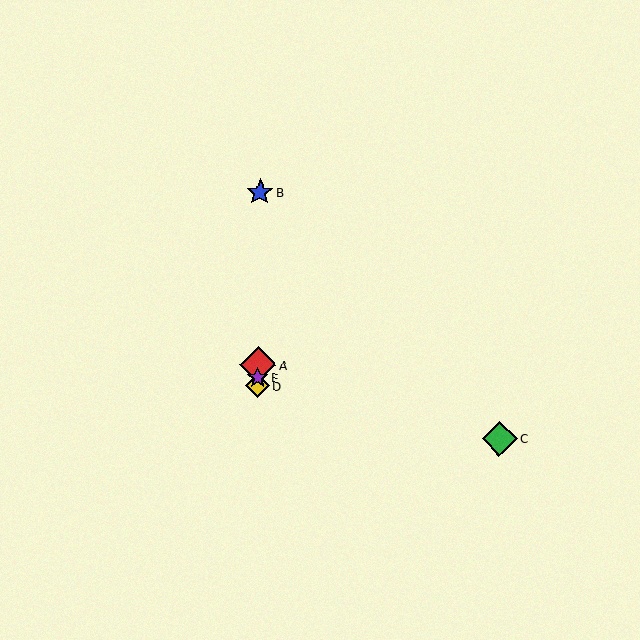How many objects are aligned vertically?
4 objects (A, B, D, E) are aligned vertically.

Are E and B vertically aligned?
Yes, both are at x≈258.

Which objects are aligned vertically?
Objects A, B, D, E are aligned vertically.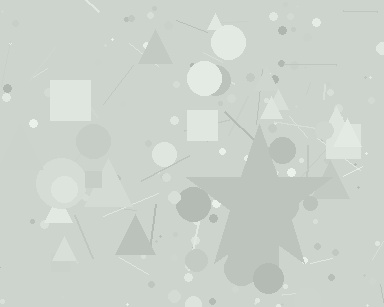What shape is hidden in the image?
A star is hidden in the image.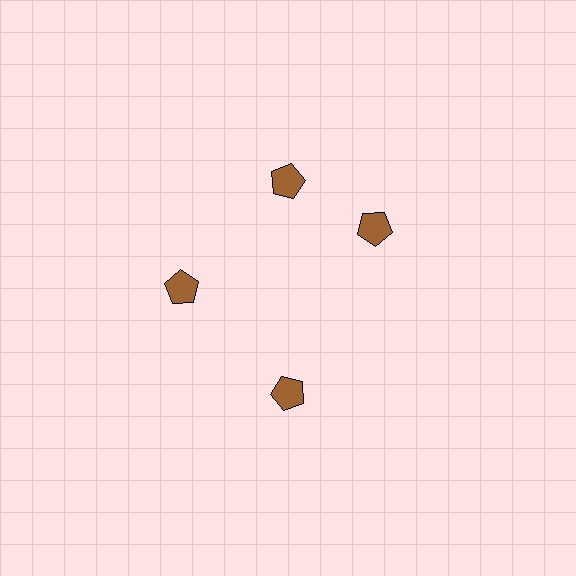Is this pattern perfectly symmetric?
No. The 4 brown pentagons are arranged in a ring, but one element near the 3 o'clock position is rotated out of alignment along the ring, breaking the 4-fold rotational symmetry.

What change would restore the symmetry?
The symmetry would be restored by rotating it back into even spacing with its neighbors so that all 4 pentagons sit at equal angles and equal distance from the center.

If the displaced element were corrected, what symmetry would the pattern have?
It would have 4-fold rotational symmetry — the pattern would map onto itself every 90 degrees.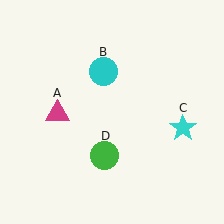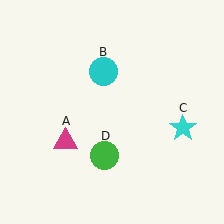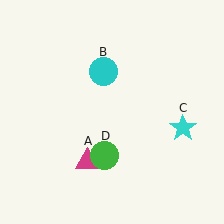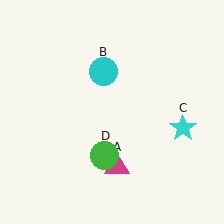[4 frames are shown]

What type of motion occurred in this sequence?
The magenta triangle (object A) rotated counterclockwise around the center of the scene.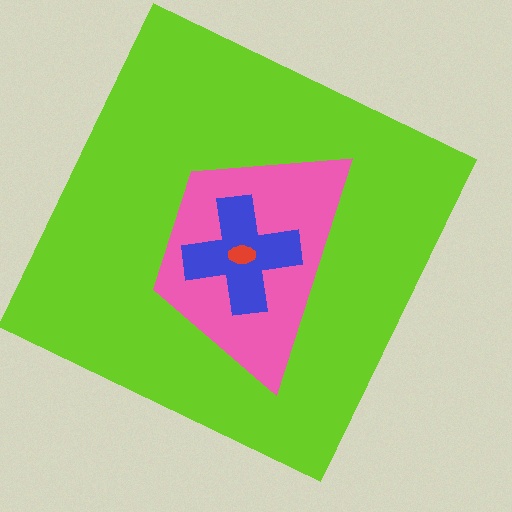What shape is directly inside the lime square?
The pink trapezoid.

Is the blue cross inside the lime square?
Yes.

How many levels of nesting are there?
4.